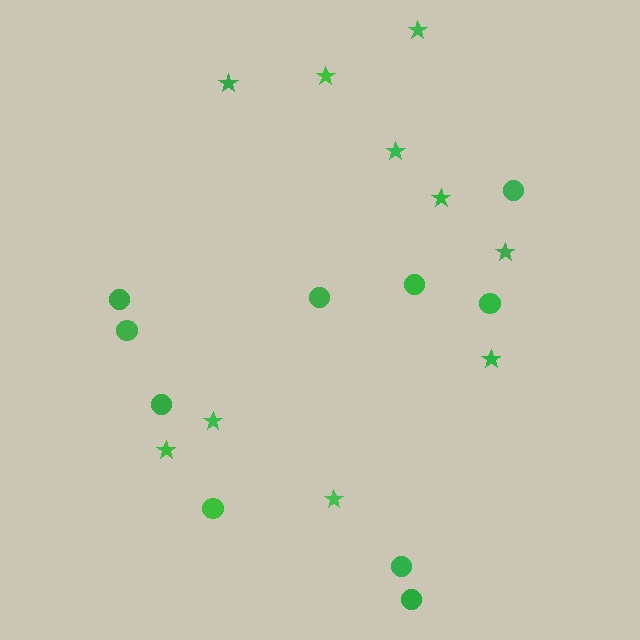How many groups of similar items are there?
There are 2 groups: one group of stars (10) and one group of circles (10).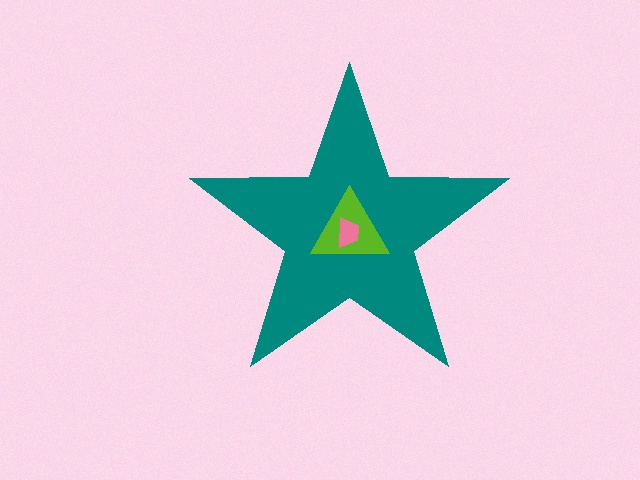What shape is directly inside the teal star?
The lime triangle.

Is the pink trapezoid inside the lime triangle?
Yes.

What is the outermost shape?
The teal star.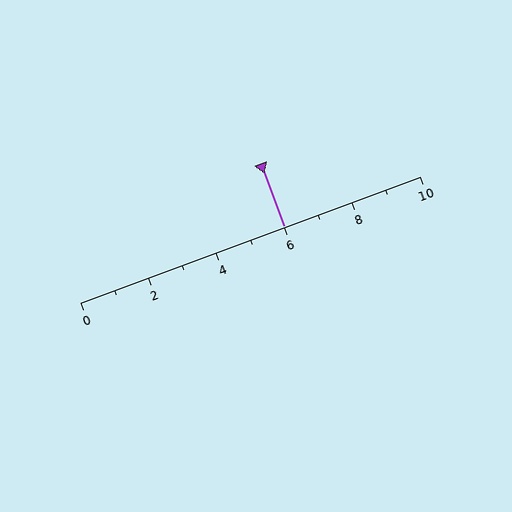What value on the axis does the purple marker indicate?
The marker indicates approximately 6.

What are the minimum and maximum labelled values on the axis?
The axis runs from 0 to 10.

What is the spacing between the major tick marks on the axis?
The major ticks are spaced 2 apart.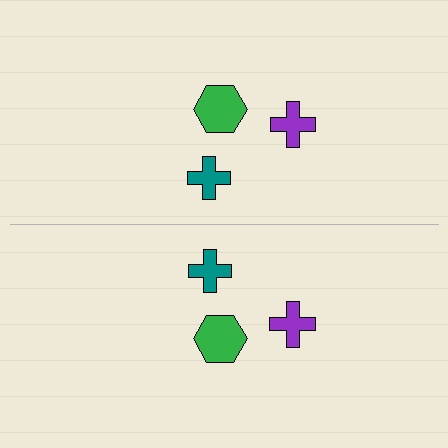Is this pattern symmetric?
Yes, this pattern has bilateral (reflection) symmetry.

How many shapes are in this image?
There are 6 shapes in this image.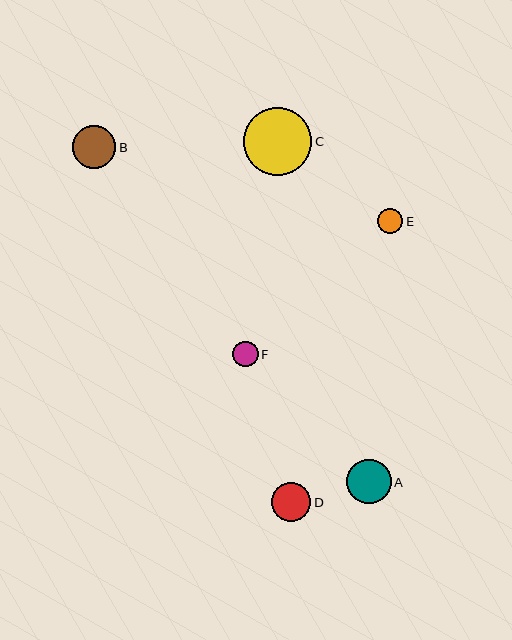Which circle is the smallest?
Circle E is the smallest with a size of approximately 25 pixels.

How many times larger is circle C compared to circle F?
Circle C is approximately 2.7 times the size of circle F.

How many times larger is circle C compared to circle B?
Circle C is approximately 1.6 times the size of circle B.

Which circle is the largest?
Circle C is the largest with a size of approximately 69 pixels.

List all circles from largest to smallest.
From largest to smallest: C, A, B, D, F, E.